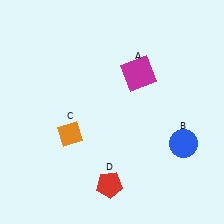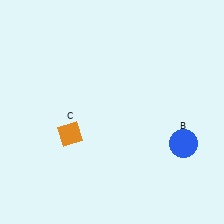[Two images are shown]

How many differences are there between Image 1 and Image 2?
There are 2 differences between the two images.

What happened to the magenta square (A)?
The magenta square (A) was removed in Image 2. It was in the top-right area of Image 1.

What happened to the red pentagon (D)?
The red pentagon (D) was removed in Image 2. It was in the bottom-left area of Image 1.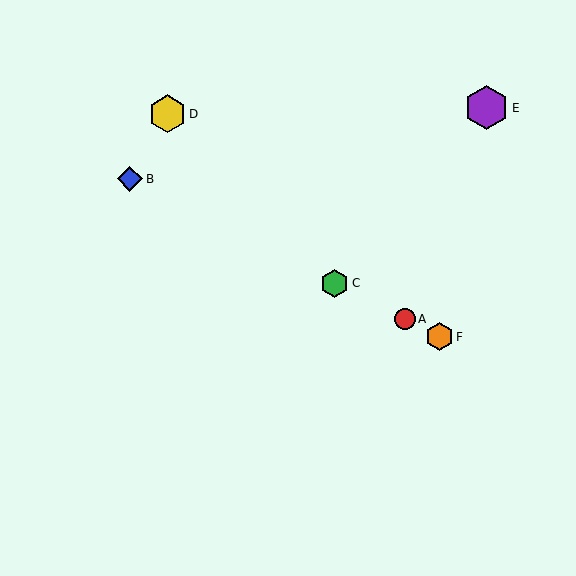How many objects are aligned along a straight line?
4 objects (A, B, C, F) are aligned along a straight line.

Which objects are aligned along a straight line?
Objects A, B, C, F are aligned along a straight line.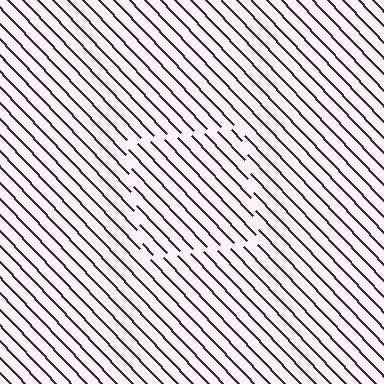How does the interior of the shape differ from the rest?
The interior of the shape contains the same grating, shifted by half a period — the contour is defined by the phase discontinuity where line-ends from the inner and outer gratings abut.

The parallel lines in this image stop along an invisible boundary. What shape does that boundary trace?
An illusory square. The interior of the shape contains the same grating, shifted by half a period — the contour is defined by the phase discontinuity where line-ends from the inner and outer gratings abut.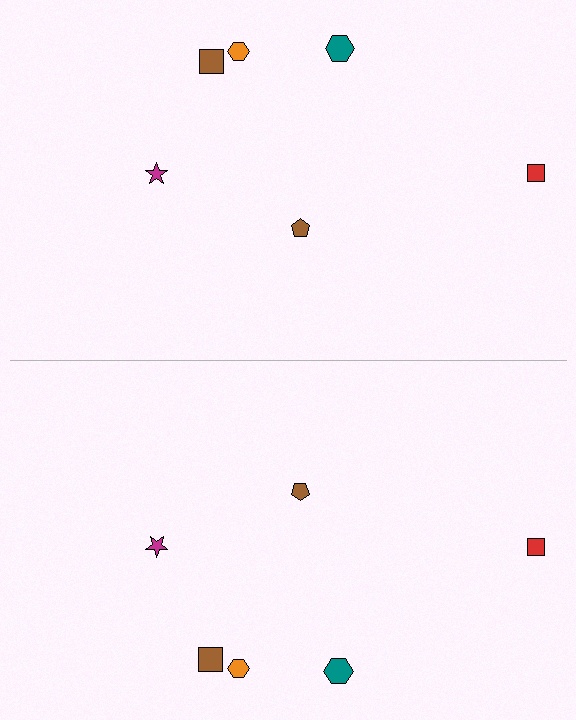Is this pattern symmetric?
Yes, this pattern has bilateral (reflection) symmetry.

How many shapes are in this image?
There are 12 shapes in this image.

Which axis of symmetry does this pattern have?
The pattern has a horizontal axis of symmetry running through the center of the image.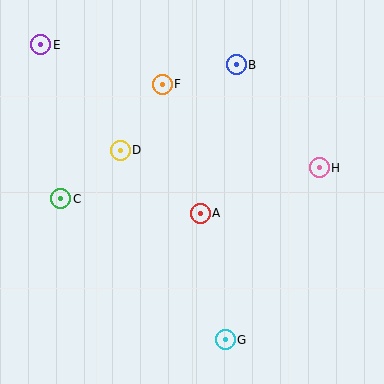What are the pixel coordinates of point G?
Point G is at (225, 340).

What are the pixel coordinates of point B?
Point B is at (236, 65).